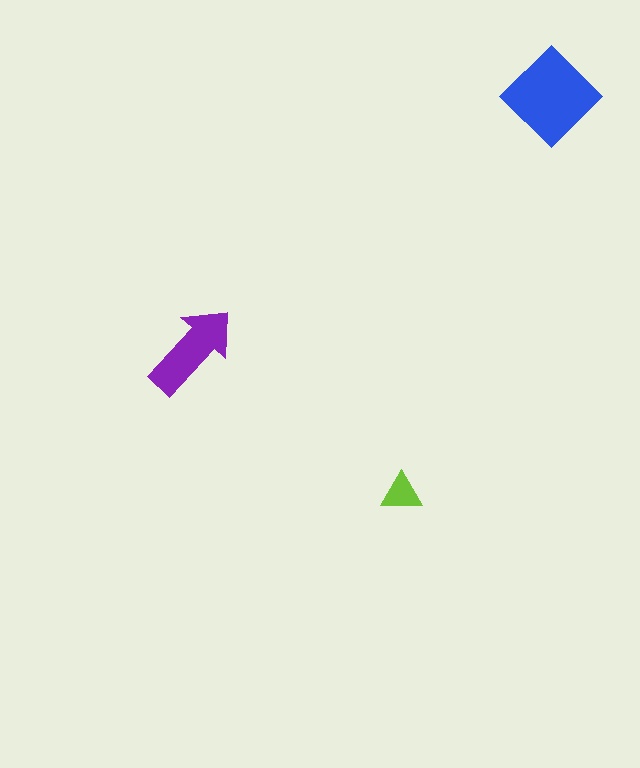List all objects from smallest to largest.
The lime triangle, the purple arrow, the blue diamond.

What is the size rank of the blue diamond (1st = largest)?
1st.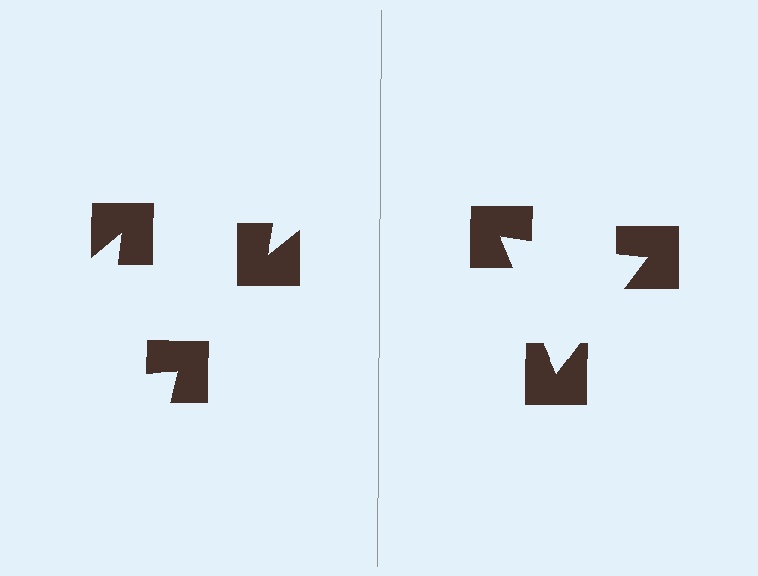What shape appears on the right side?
An illusory triangle.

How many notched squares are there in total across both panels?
6 — 3 on each side.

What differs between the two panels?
The notched squares are positioned identically on both sides; only the wedge orientations differ. On the right they align to a triangle; on the left they are misaligned.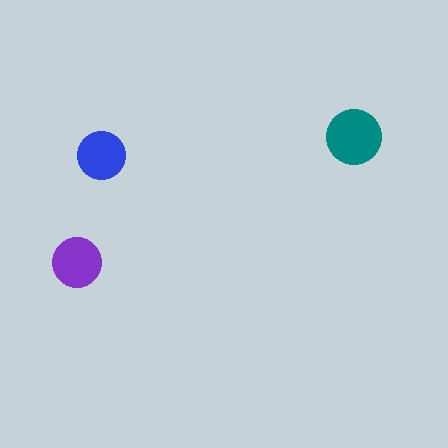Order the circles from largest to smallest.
the teal one, the purple one, the blue one.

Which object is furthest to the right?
The teal circle is rightmost.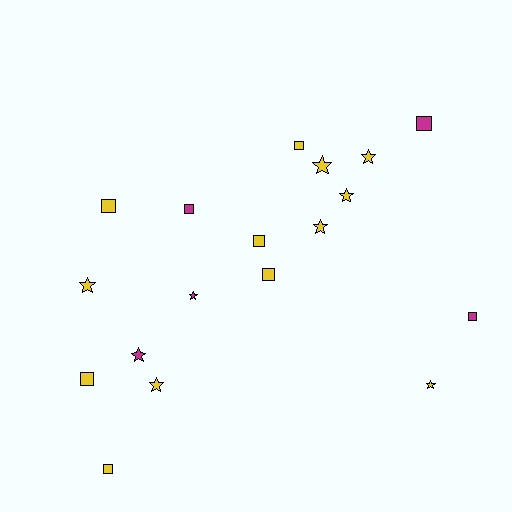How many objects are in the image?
There are 18 objects.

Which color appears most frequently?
Yellow, with 13 objects.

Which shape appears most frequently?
Star, with 9 objects.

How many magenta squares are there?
There are 3 magenta squares.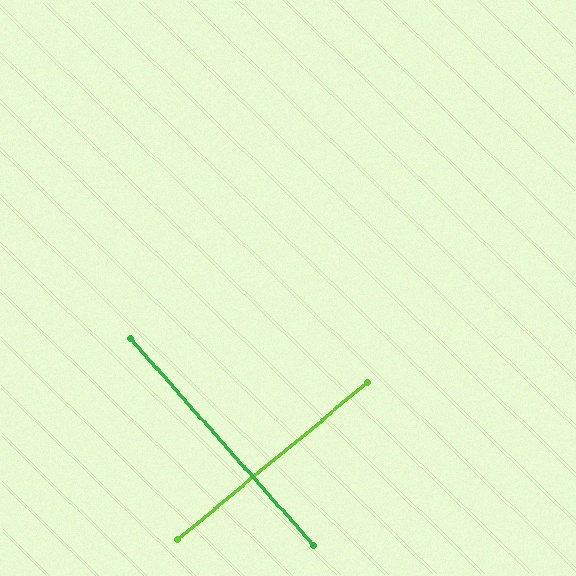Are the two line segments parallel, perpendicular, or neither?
Perpendicular — they meet at approximately 88°.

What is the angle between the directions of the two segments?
Approximately 88 degrees.